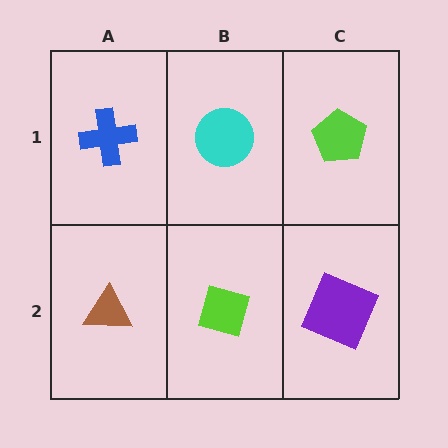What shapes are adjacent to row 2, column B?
A cyan circle (row 1, column B), a brown triangle (row 2, column A), a purple square (row 2, column C).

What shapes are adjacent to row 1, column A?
A brown triangle (row 2, column A), a cyan circle (row 1, column B).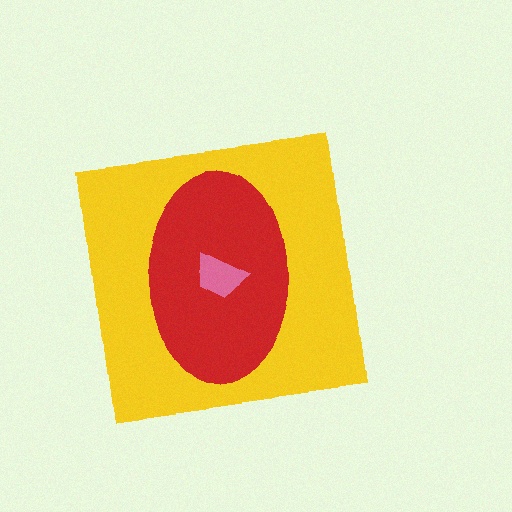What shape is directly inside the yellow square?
The red ellipse.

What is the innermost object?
The pink trapezoid.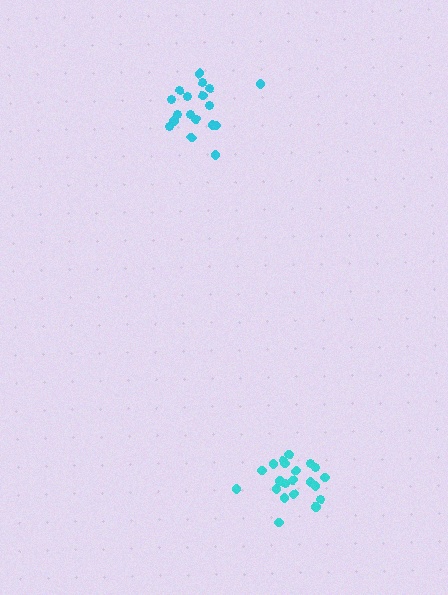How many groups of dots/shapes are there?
There are 2 groups.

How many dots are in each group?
Group 1: 21 dots, Group 2: 18 dots (39 total).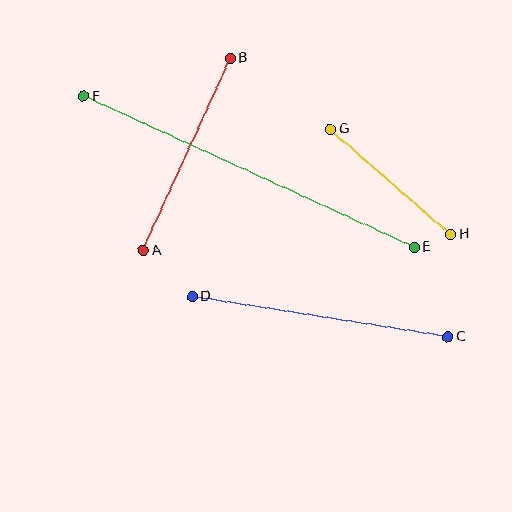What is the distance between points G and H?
The distance is approximately 160 pixels.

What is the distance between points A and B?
The distance is approximately 211 pixels.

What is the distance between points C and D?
The distance is approximately 259 pixels.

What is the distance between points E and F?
The distance is approximately 363 pixels.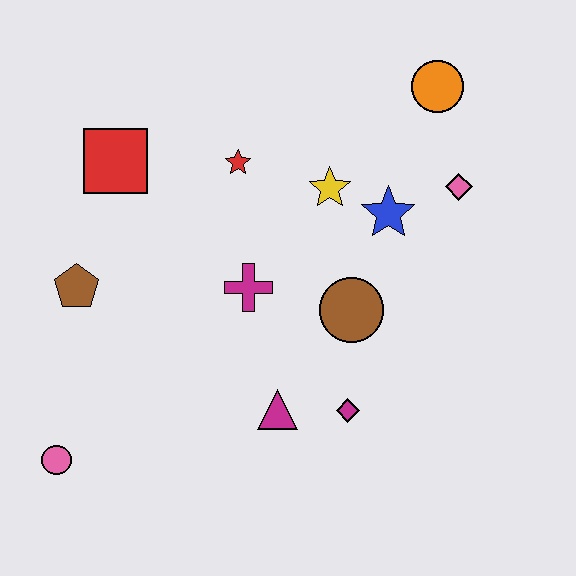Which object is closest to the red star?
The yellow star is closest to the red star.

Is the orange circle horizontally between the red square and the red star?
No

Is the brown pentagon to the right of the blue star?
No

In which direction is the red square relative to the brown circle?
The red square is to the left of the brown circle.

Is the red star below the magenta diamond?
No